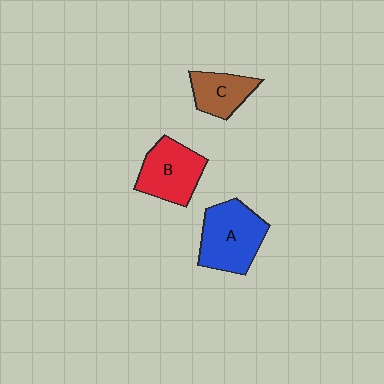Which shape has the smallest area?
Shape C (brown).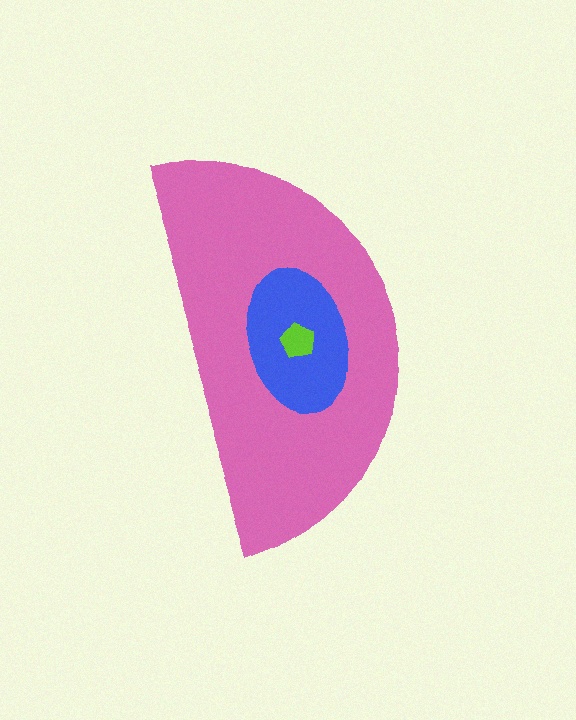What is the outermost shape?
The pink semicircle.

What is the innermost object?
The lime pentagon.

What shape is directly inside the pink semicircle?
The blue ellipse.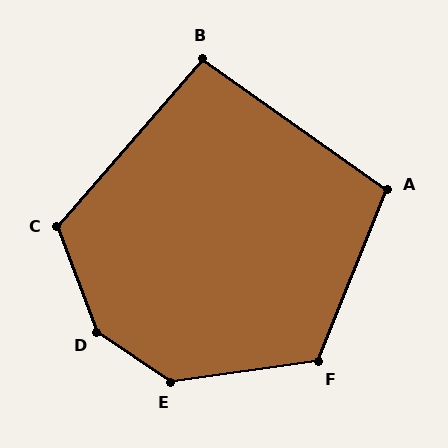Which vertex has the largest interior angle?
D, at approximately 145 degrees.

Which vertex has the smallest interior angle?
B, at approximately 96 degrees.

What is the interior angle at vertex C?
Approximately 118 degrees (obtuse).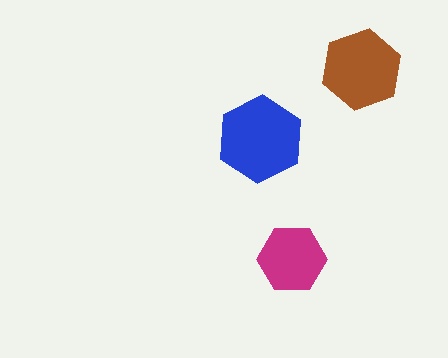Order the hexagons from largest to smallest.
the blue one, the brown one, the magenta one.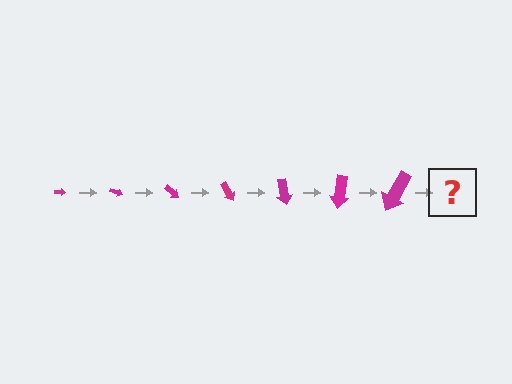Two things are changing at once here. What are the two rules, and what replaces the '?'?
The two rules are that the arrow grows larger each step and it rotates 20 degrees each step. The '?' should be an arrow, larger than the previous one and rotated 140 degrees from the start.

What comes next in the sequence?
The next element should be an arrow, larger than the previous one and rotated 140 degrees from the start.